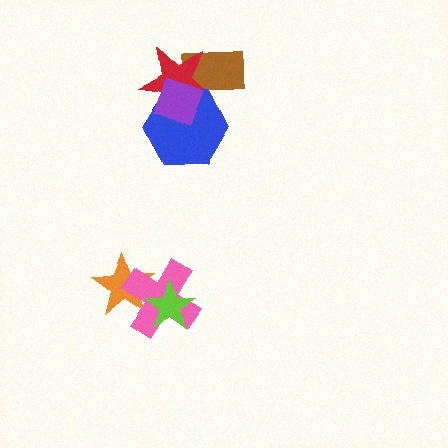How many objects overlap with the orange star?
2 objects overlap with the orange star.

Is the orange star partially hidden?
Yes, it is partially covered by another shape.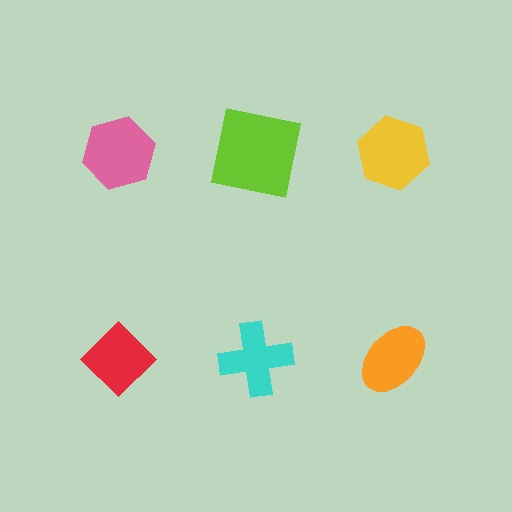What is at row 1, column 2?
A lime square.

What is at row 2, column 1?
A red diamond.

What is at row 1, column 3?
A yellow hexagon.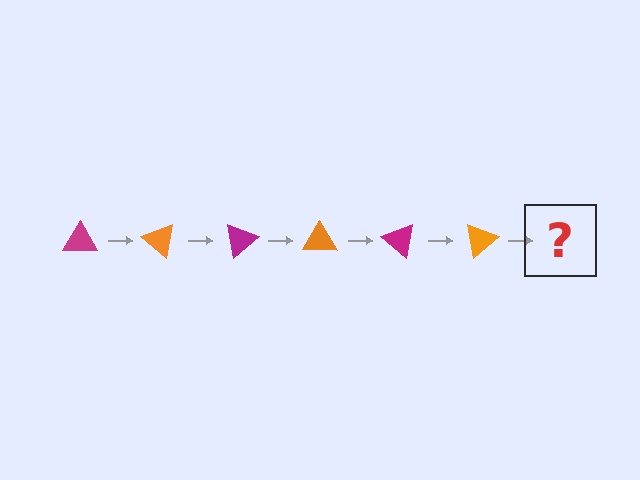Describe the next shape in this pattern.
It should be a magenta triangle, rotated 240 degrees from the start.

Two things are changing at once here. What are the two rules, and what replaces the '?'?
The two rules are that it rotates 40 degrees each step and the color cycles through magenta and orange. The '?' should be a magenta triangle, rotated 240 degrees from the start.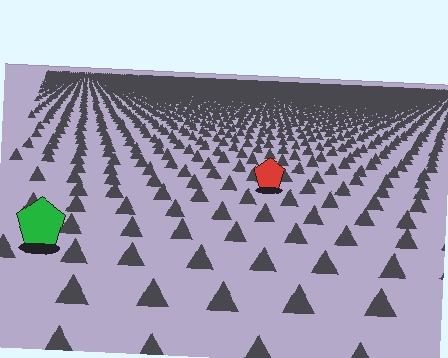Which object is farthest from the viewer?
The red pentagon is farthest from the viewer. It appears smaller and the ground texture around it is denser.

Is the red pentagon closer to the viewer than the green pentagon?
No. The green pentagon is closer — you can tell from the texture gradient: the ground texture is coarser near it.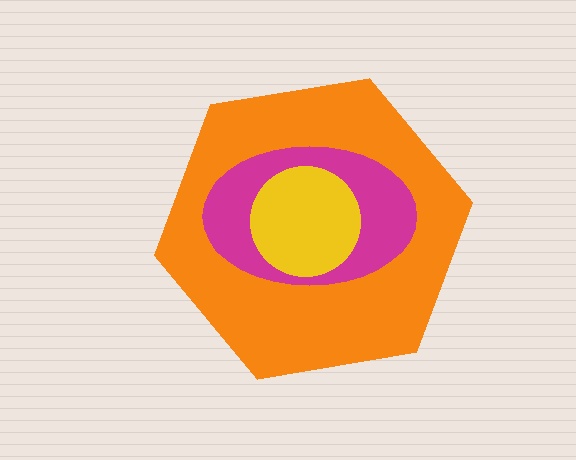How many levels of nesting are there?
3.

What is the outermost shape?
The orange hexagon.